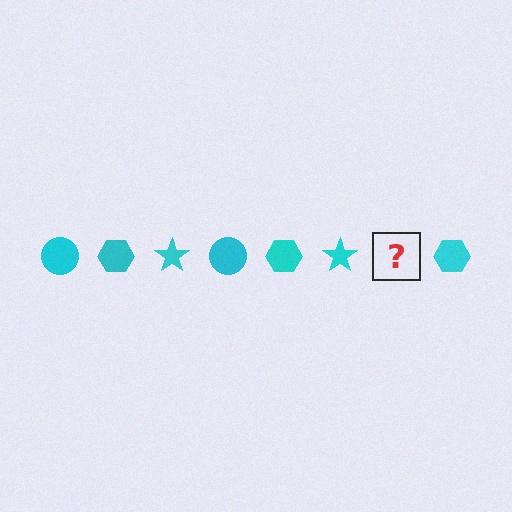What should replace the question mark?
The question mark should be replaced with a cyan circle.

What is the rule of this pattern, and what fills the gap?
The rule is that the pattern cycles through circle, hexagon, star shapes in cyan. The gap should be filled with a cyan circle.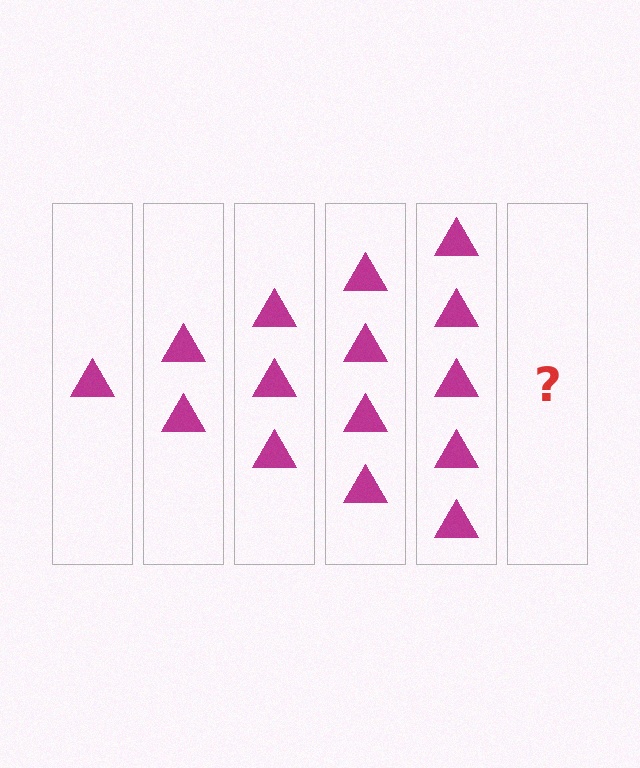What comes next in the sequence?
The next element should be 6 triangles.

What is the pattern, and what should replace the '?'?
The pattern is that each step adds one more triangle. The '?' should be 6 triangles.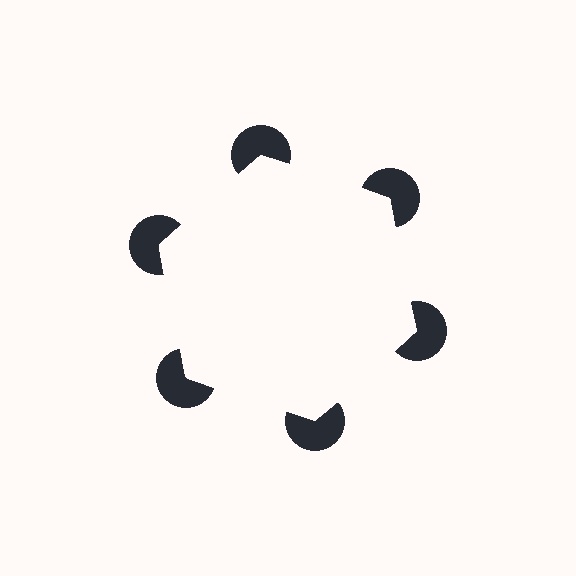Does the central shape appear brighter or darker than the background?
It typically appears slightly brighter than the background, even though no actual brightness change is drawn.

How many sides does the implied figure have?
6 sides.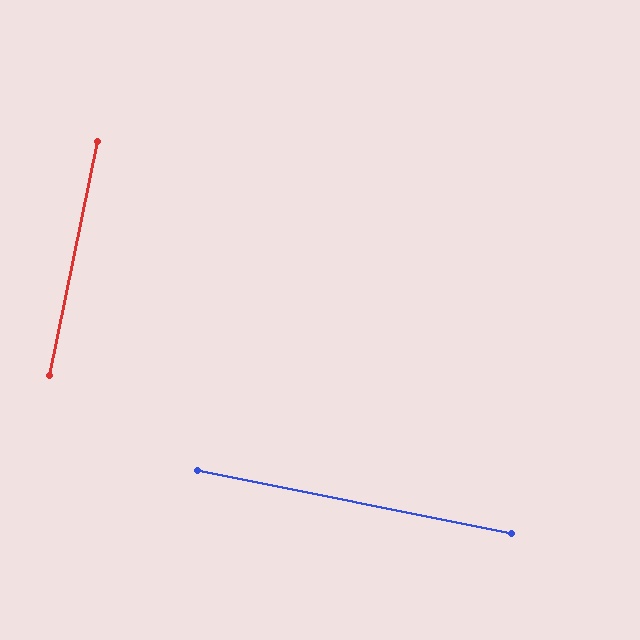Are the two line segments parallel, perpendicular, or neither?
Perpendicular — they meet at approximately 90°.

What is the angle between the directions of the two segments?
Approximately 90 degrees.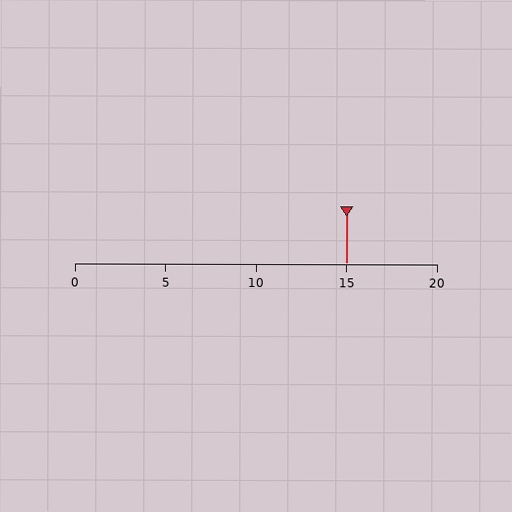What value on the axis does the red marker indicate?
The marker indicates approximately 15.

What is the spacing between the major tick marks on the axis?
The major ticks are spaced 5 apart.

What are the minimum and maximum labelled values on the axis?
The axis runs from 0 to 20.